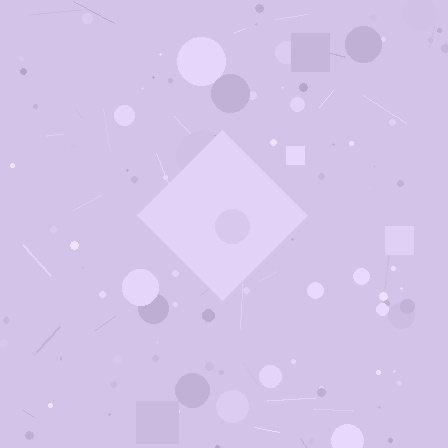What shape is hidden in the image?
A diamond is hidden in the image.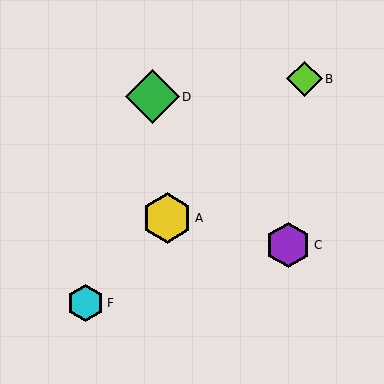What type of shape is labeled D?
Shape D is a green diamond.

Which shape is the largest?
The green diamond (labeled D) is the largest.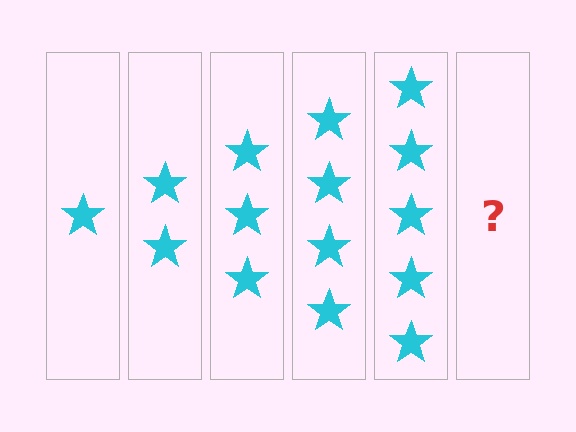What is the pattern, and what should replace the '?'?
The pattern is that each step adds one more star. The '?' should be 6 stars.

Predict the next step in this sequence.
The next step is 6 stars.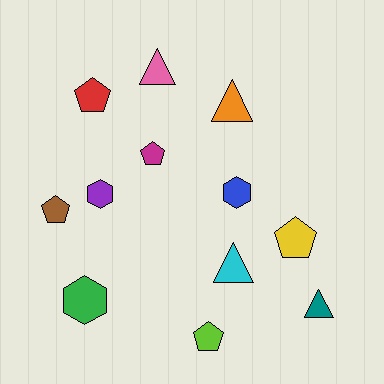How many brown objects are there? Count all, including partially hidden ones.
There is 1 brown object.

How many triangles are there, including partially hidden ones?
There are 4 triangles.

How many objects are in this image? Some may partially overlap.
There are 12 objects.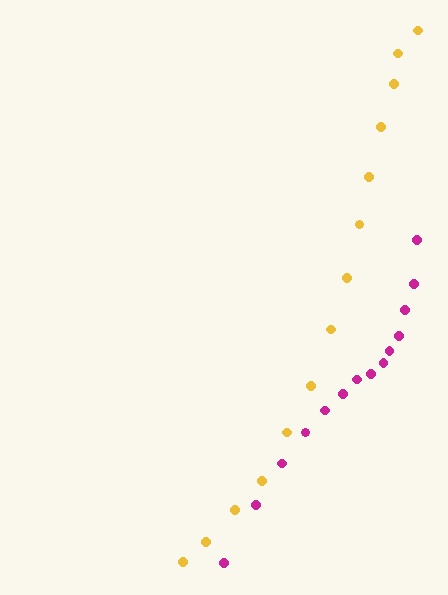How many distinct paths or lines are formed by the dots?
There are 2 distinct paths.